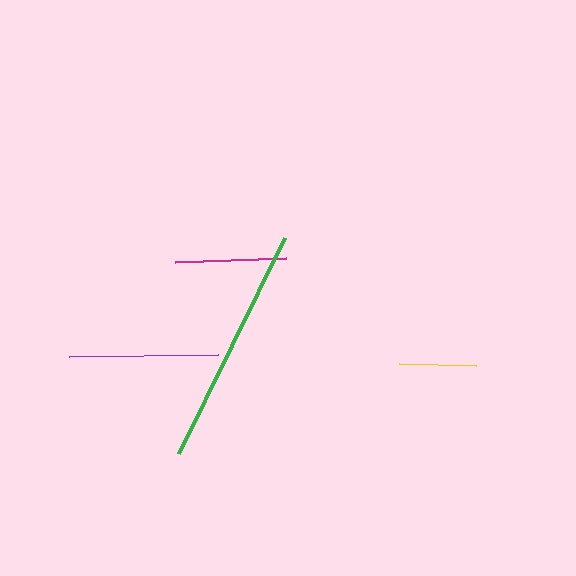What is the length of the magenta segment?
The magenta segment is approximately 111 pixels long.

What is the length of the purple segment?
The purple segment is approximately 149 pixels long.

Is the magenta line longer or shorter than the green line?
The green line is longer than the magenta line.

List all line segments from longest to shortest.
From longest to shortest: green, purple, magenta, yellow.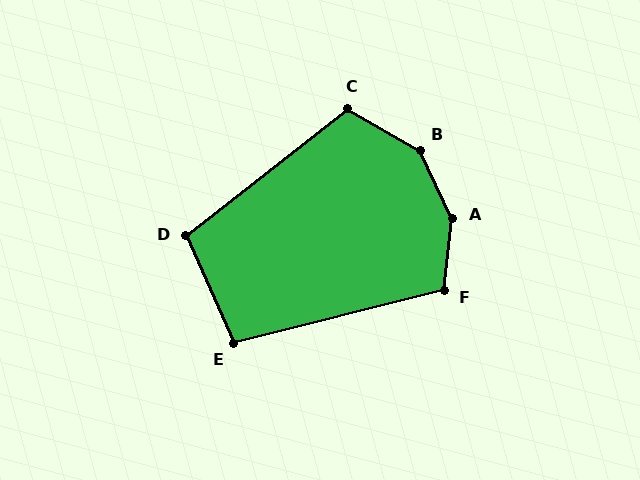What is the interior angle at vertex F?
Approximately 110 degrees (obtuse).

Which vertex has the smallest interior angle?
E, at approximately 100 degrees.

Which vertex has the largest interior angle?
A, at approximately 148 degrees.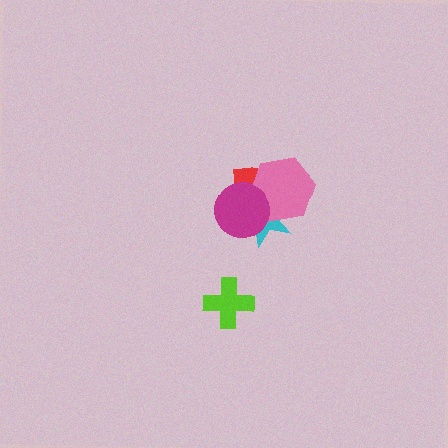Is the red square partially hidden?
Yes, it is partially covered by another shape.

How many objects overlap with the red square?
3 objects overlap with the red square.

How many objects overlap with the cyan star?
3 objects overlap with the cyan star.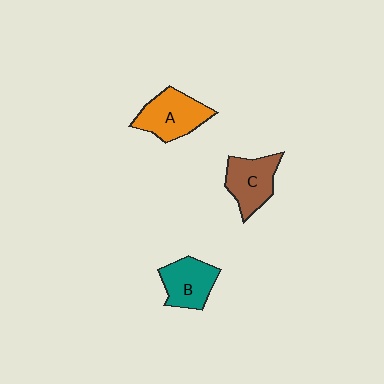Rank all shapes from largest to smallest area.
From largest to smallest: A (orange), C (brown), B (teal).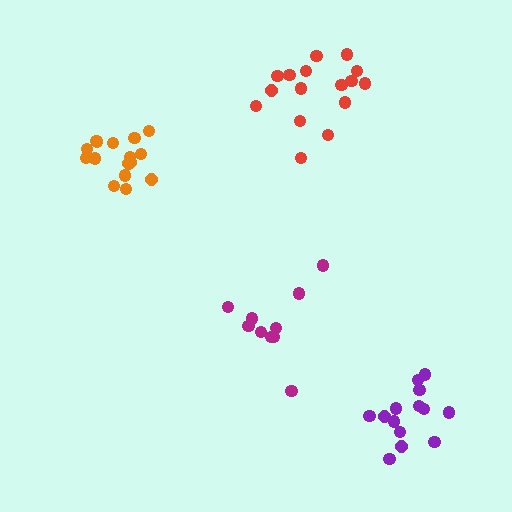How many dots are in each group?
Group 1: 16 dots, Group 2: 10 dots, Group 3: 14 dots, Group 4: 16 dots (56 total).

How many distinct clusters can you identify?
There are 4 distinct clusters.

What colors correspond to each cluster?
The clusters are colored: red, magenta, purple, orange.